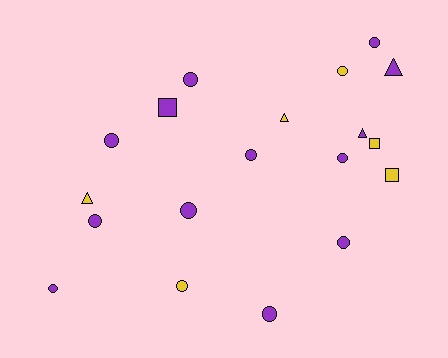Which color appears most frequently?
Purple, with 13 objects.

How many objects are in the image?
There are 19 objects.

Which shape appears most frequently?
Circle, with 12 objects.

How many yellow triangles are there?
There are 2 yellow triangles.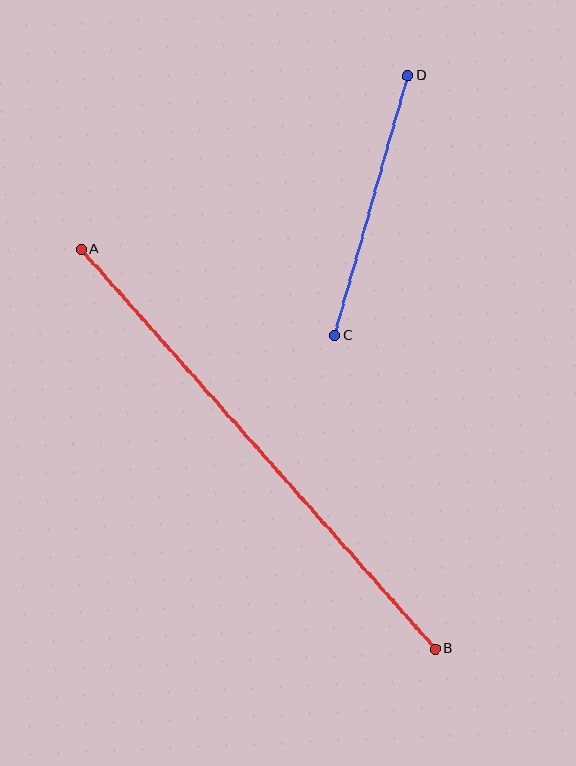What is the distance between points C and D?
The distance is approximately 270 pixels.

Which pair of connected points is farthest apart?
Points A and B are farthest apart.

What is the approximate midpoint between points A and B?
The midpoint is at approximately (258, 449) pixels.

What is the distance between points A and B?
The distance is approximately 534 pixels.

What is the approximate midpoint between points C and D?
The midpoint is at approximately (371, 205) pixels.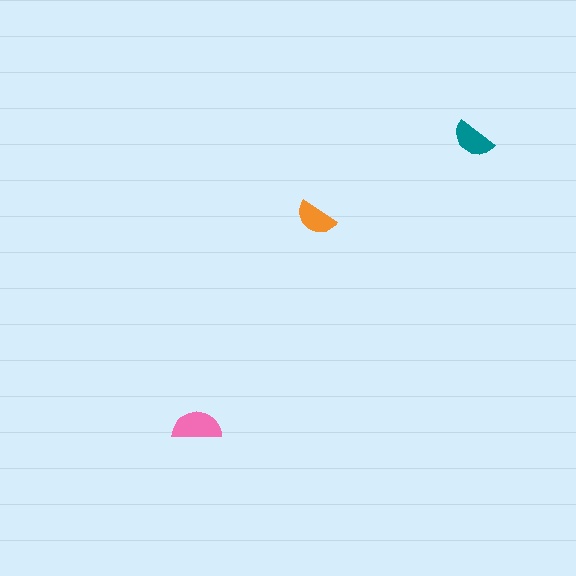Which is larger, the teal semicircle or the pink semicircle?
The pink one.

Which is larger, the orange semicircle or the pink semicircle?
The pink one.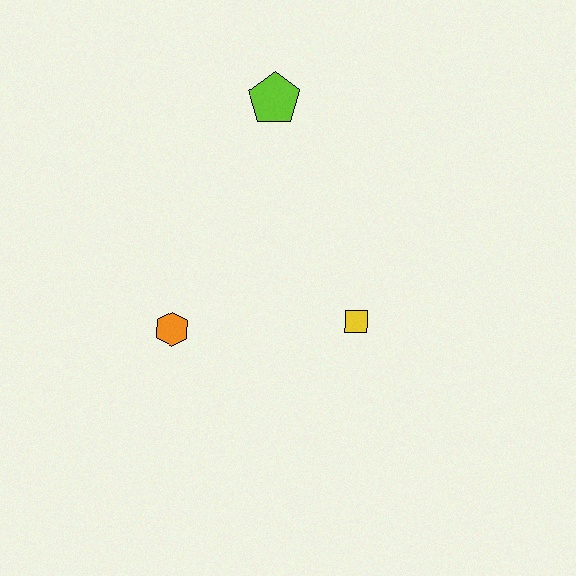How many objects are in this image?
There are 3 objects.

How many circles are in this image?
There are no circles.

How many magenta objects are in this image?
There are no magenta objects.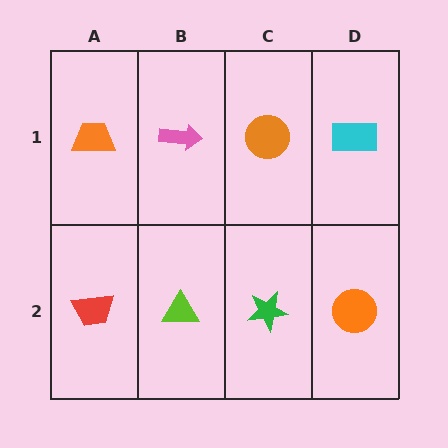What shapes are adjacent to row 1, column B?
A lime triangle (row 2, column B), an orange trapezoid (row 1, column A), an orange circle (row 1, column C).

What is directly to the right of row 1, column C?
A cyan rectangle.